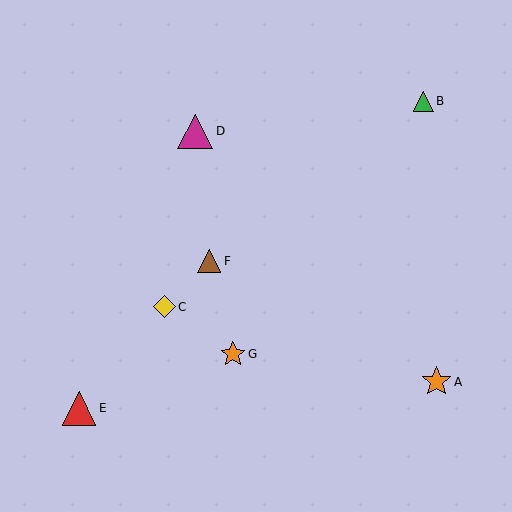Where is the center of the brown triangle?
The center of the brown triangle is at (209, 261).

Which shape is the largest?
The magenta triangle (labeled D) is the largest.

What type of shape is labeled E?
Shape E is a red triangle.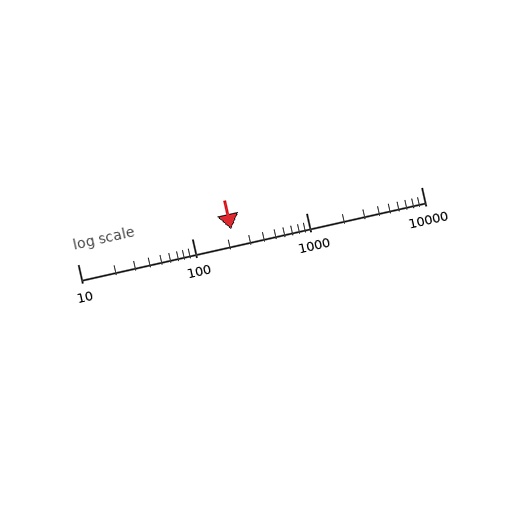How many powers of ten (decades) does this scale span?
The scale spans 3 decades, from 10 to 10000.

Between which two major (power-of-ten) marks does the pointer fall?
The pointer is between 100 and 1000.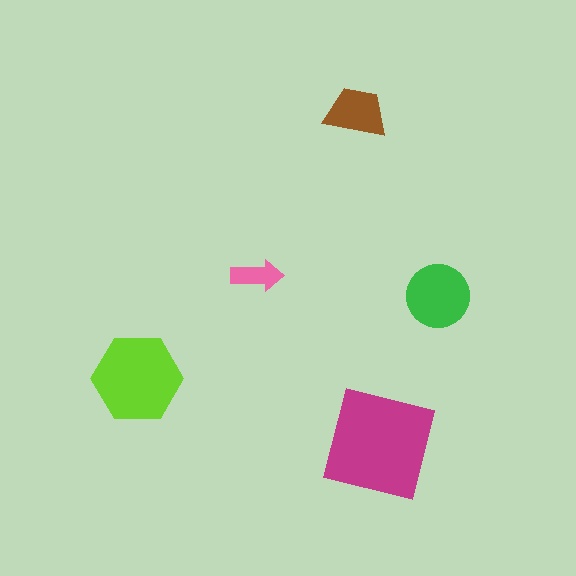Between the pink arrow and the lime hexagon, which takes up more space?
The lime hexagon.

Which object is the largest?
The magenta square.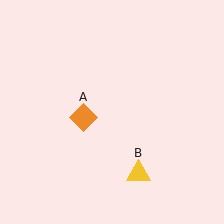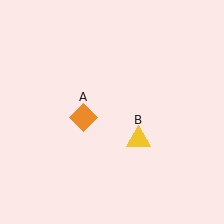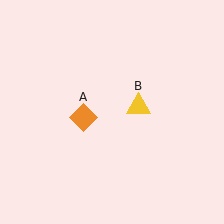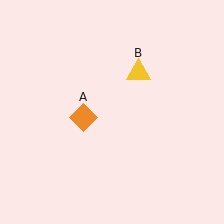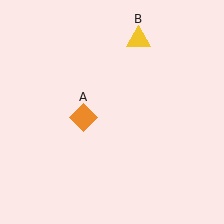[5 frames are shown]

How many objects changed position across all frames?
1 object changed position: yellow triangle (object B).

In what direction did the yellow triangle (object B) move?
The yellow triangle (object B) moved up.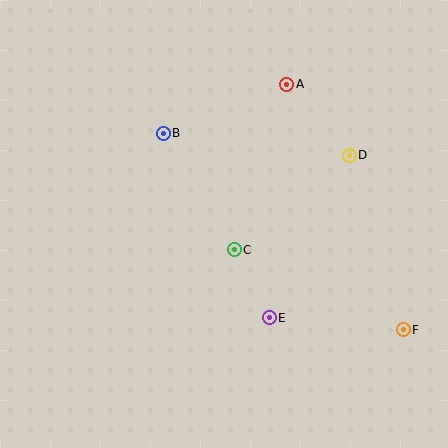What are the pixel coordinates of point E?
Point E is at (269, 318).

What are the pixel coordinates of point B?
Point B is at (163, 133).